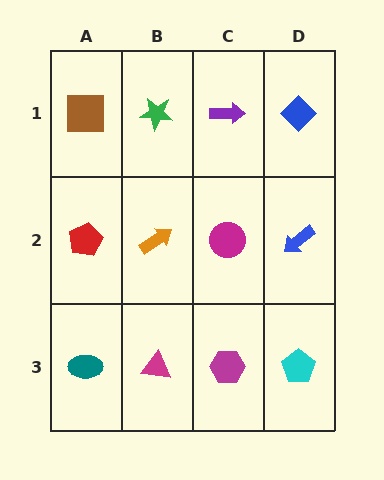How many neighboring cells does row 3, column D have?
2.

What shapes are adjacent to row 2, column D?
A blue diamond (row 1, column D), a cyan pentagon (row 3, column D), a magenta circle (row 2, column C).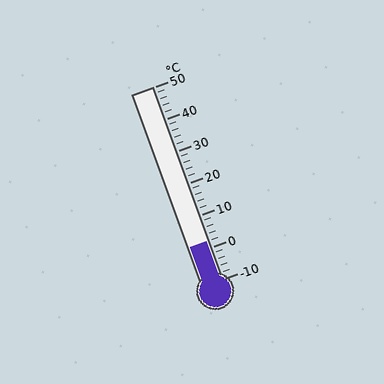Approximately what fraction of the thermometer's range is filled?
The thermometer is filled to approximately 20% of its range.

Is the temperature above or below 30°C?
The temperature is below 30°C.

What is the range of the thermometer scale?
The thermometer scale ranges from -10°C to 50°C.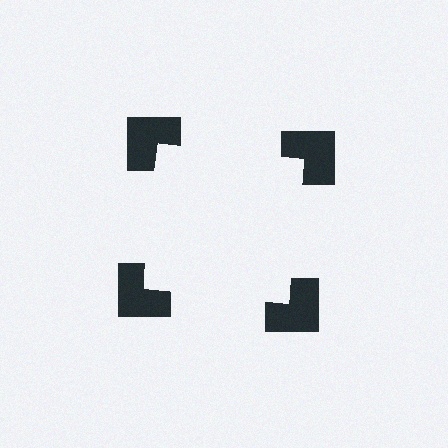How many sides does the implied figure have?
4 sides.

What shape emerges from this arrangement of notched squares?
An illusory square — its edges are inferred from the aligned wedge cuts in the notched squares, not physically drawn.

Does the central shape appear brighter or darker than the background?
It typically appears slightly brighter than the background, even though no actual brightness change is drawn.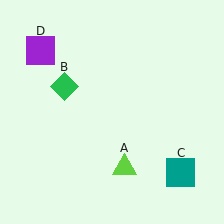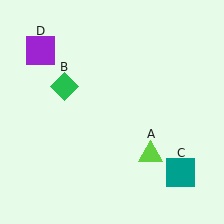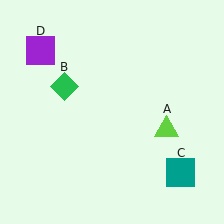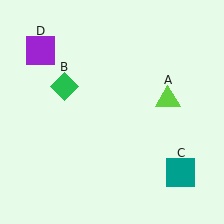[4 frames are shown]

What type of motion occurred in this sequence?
The lime triangle (object A) rotated counterclockwise around the center of the scene.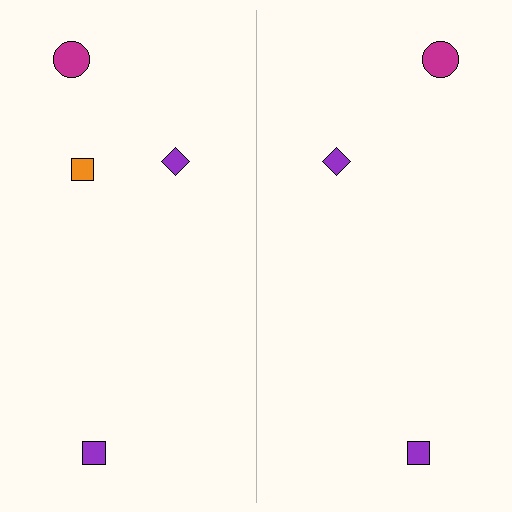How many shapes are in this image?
There are 7 shapes in this image.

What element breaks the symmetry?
A orange square is missing from the right side.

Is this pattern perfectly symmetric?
No, the pattern is not perfectly symmetric. A orange square is missing from the right side.